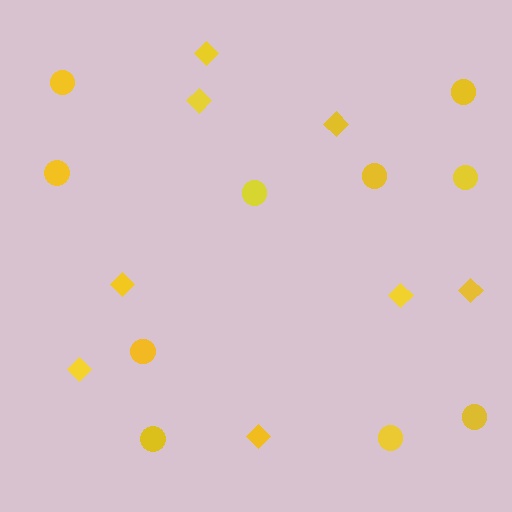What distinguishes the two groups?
There are 2 groups: one group of circles (10) and one group of diamonds (8).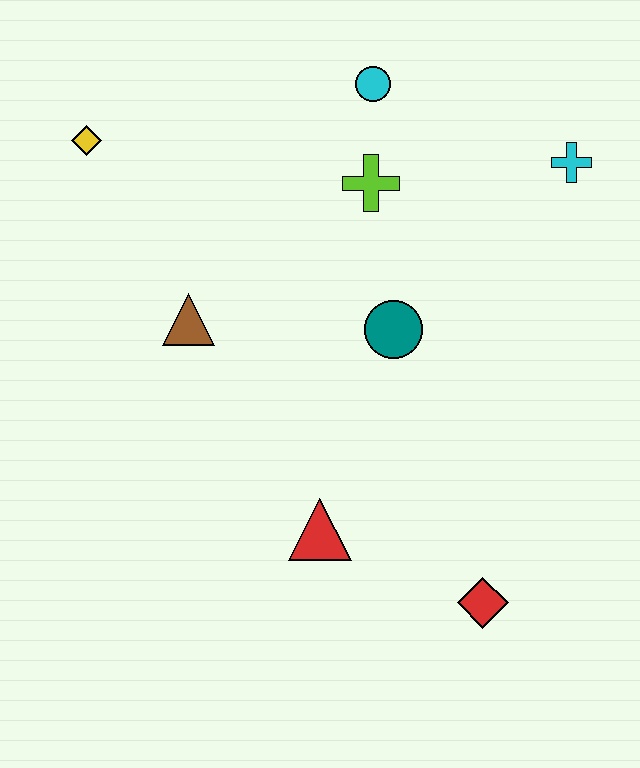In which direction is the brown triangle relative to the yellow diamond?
The brown triangle is below the yellow diamond.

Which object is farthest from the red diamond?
The yellow diamond is farthest from the red diamond.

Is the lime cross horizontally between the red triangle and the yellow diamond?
No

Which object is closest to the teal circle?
The lime cross is closest to the teal circle.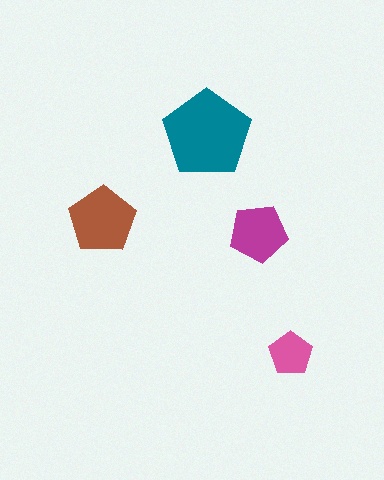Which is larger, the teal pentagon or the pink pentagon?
The teal one.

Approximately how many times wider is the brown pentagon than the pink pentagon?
About 1.5 times wider.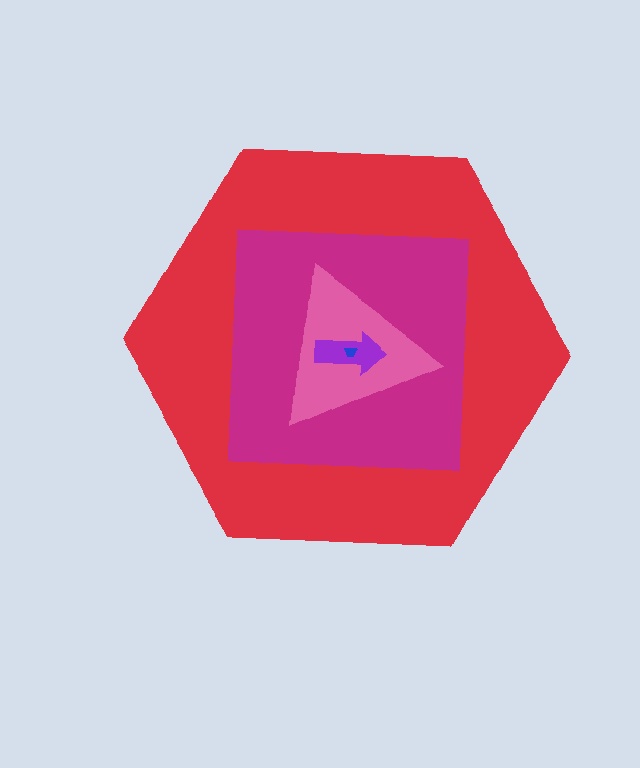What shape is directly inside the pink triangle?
The purple arrow.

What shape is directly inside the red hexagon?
The magenta square.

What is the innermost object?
The blue trapezoid.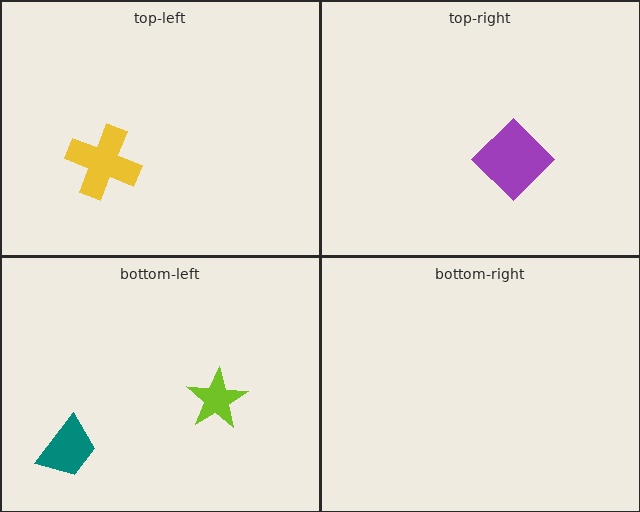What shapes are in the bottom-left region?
The lime star, the teal trapezoid.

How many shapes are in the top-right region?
1.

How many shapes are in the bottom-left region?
2.